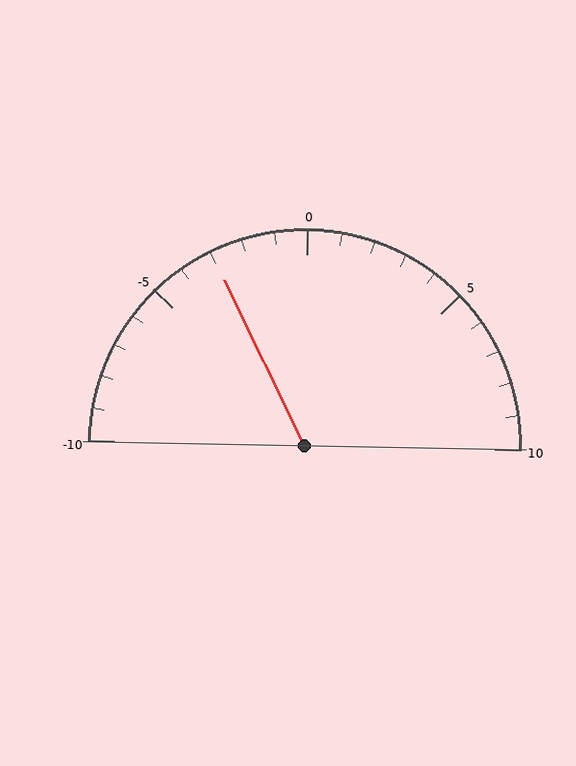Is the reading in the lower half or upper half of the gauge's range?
The reading is in the lower half of the range (-10 to 10).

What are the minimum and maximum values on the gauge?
The gauge ranges from -10 to 10.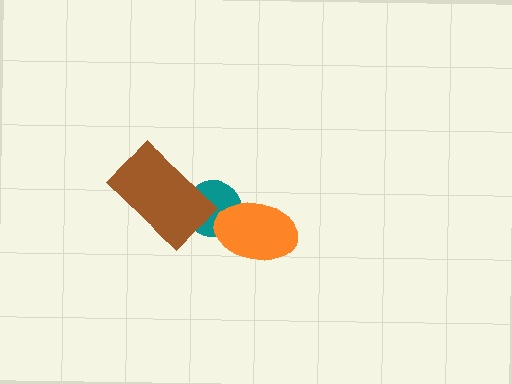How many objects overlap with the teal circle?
2 objects overlap with the teal circle.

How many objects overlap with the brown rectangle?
1 object overlaps with the brown rectangle.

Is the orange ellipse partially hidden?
No, no other shape covers it.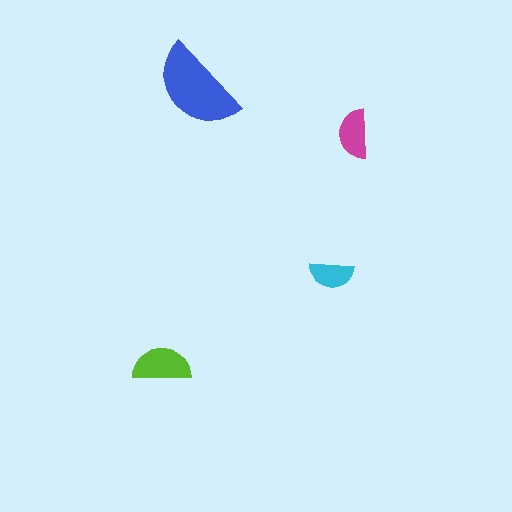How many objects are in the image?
There are 4 objects in the image.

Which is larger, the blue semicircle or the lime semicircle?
The blue one.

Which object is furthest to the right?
The magenta semicircle is rightmost.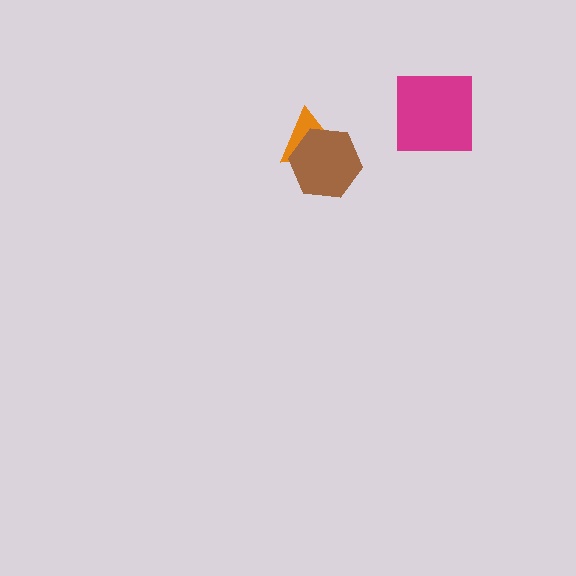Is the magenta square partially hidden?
No, no other shape covers it.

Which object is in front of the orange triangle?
The brown hexagon is in front of the orange triangle.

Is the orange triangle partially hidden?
Yes, it is partially covered by another shape.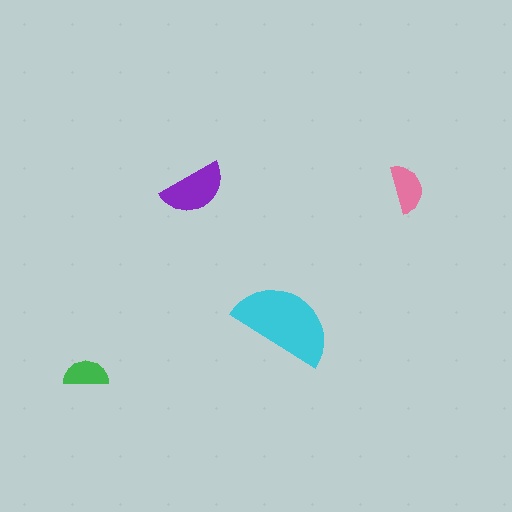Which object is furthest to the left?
The green semicircle is leftmost.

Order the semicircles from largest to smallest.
the cyan one, the purple one, the pink one, the green one.